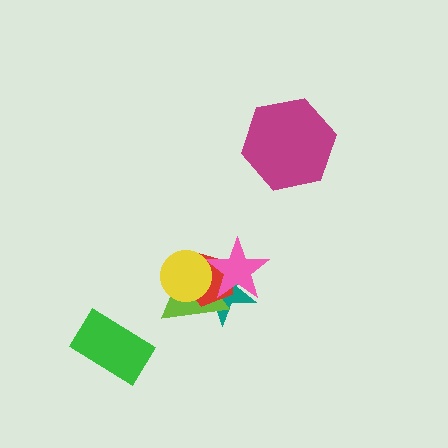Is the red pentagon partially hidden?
Yes, it is partially covered by another shape.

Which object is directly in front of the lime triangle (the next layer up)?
The red pentagon is directly in front of the lime triangle.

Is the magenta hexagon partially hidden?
No, no other shape covers it.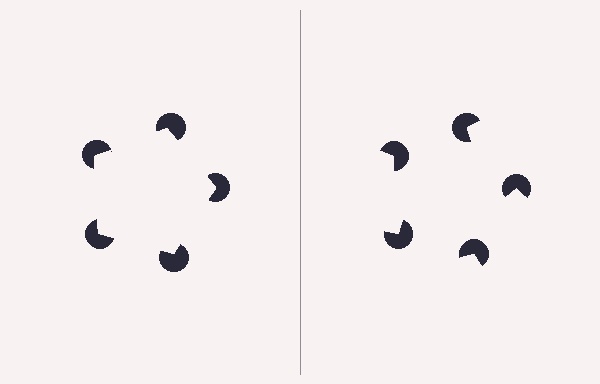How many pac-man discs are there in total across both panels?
10 — 5 on each side.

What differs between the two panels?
The pac-man discs are positioned identically on both sides; only the wedge orientations differ. On the left they align to a pentagon; on the right they are misaligned.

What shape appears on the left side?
An illusory pentagon.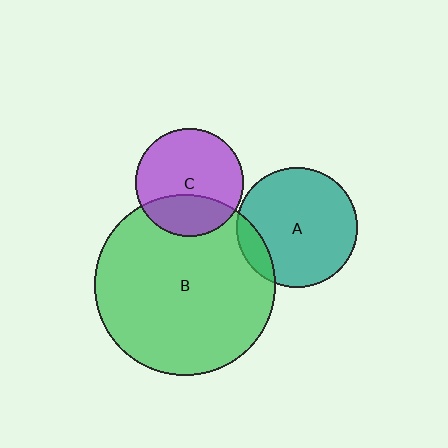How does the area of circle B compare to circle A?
Approximately 2.2 times.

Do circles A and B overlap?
Yes.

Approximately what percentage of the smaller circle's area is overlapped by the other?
Approximately 10%.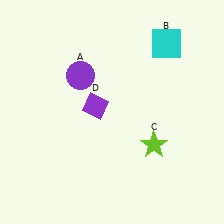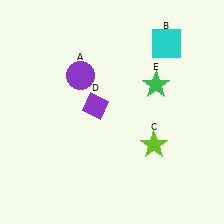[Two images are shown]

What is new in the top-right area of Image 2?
A green star (E) was added in the top-right area of Image 2.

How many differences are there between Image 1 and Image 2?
There is 1 difference between the two images.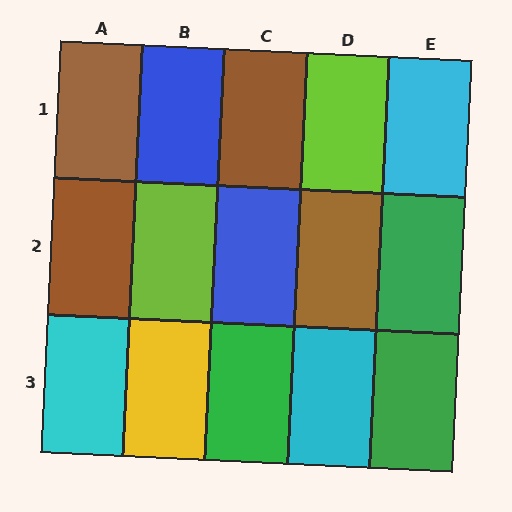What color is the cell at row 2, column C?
Blue.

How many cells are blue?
2 cells are blue.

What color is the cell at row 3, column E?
Green.